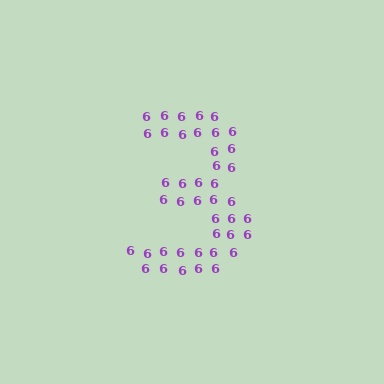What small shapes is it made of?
It is made of small digit 6's.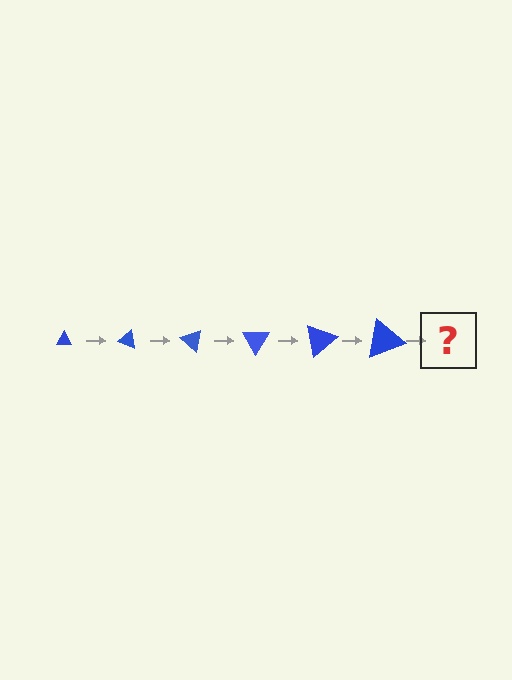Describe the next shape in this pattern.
It should be a triangle, larger than the previous one and rotated 120 degrees from the start.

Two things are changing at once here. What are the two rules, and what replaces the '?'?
The two rules are that the triangle grows larger each step and it rotates 20 degrees each step. The '?' should be a triangle, larger than the previous one and rotated 120 degrees from the start.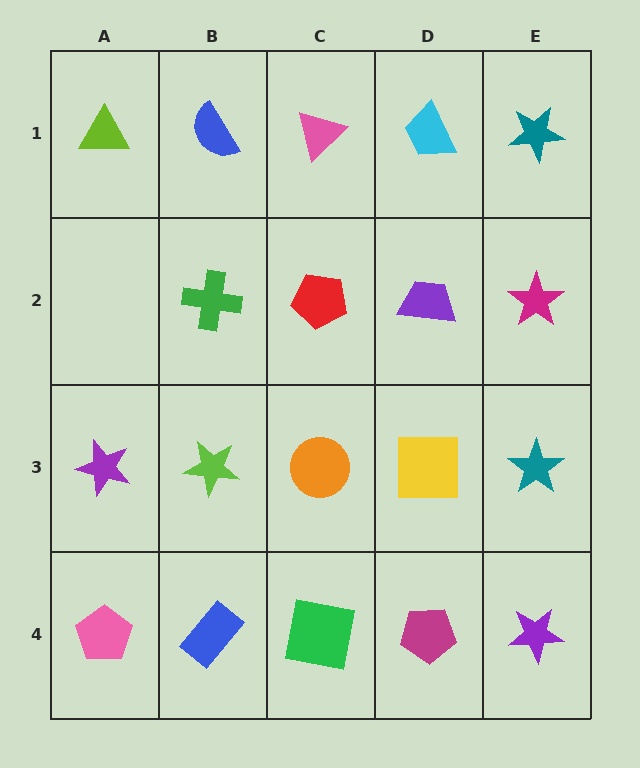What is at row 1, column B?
A blue semicircle.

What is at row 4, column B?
A blue rectangle.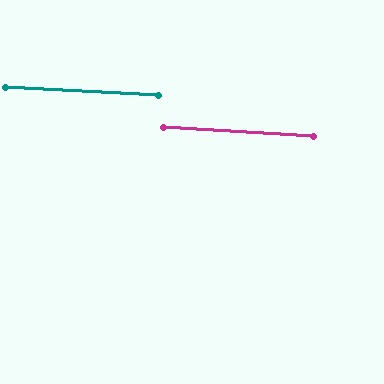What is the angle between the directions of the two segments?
Approximately 0 degrees.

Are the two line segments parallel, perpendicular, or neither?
Parallel — their directions differ by only 0.2°.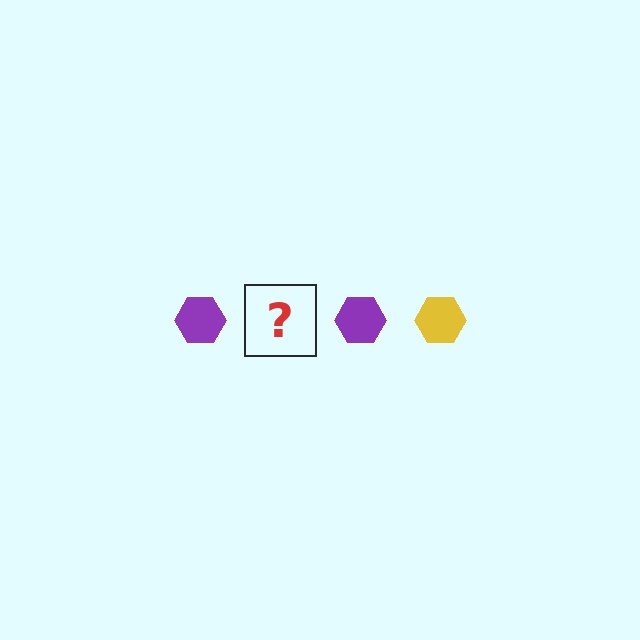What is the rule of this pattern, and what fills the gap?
The rule is that the pattern cycles through purple, yellow hexagons. The gap should be filled with a yellow hexagon.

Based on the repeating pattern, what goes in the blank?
The blank should be a yellow hexagon.